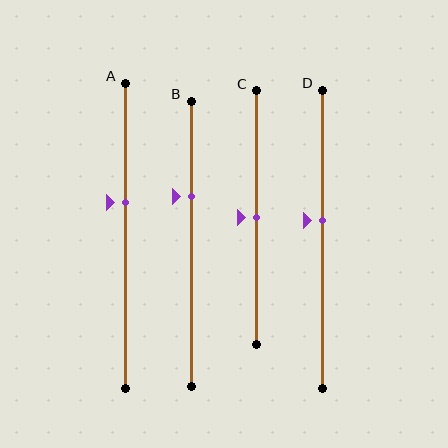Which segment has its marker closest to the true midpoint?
Segment C has its marker closest to the true midpoint.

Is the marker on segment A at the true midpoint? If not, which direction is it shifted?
No, the marker on segment A is shifted upward by about 11% of the segment length.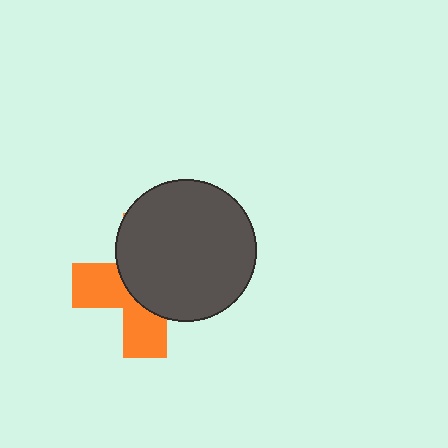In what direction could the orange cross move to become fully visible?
The orange cross could move toward the lower-left. That would shift it out from behind the dark gray circle entirely.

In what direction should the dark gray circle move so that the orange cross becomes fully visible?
The dark gray circle should move toward the upper-right. That is the shortest direction to clear the overlap and leave the orange cross fully visible.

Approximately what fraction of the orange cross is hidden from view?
Roughly 59% of the orange cross is hidden behind the dark gray circle.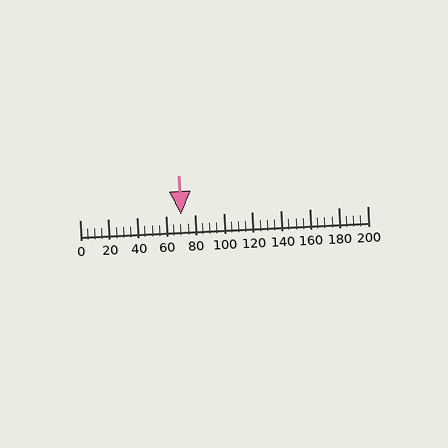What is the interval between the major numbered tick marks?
The major tick marks are spaced 20 units apart.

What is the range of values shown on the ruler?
The ruler shows values from 0 to 200.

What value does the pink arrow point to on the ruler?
The pink arrow points to approximately 70.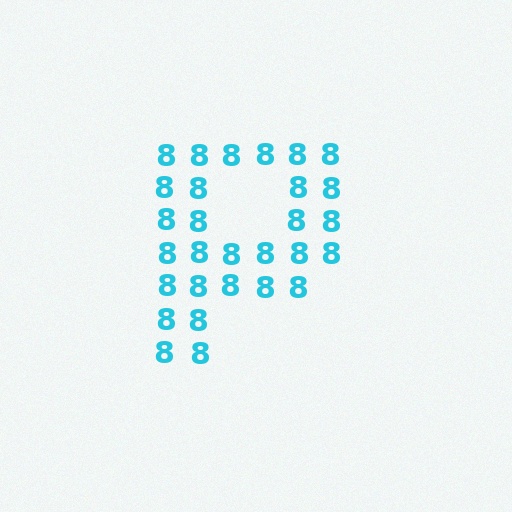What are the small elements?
The small elements are digit 8's.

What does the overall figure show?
The overall figure shows the letter P.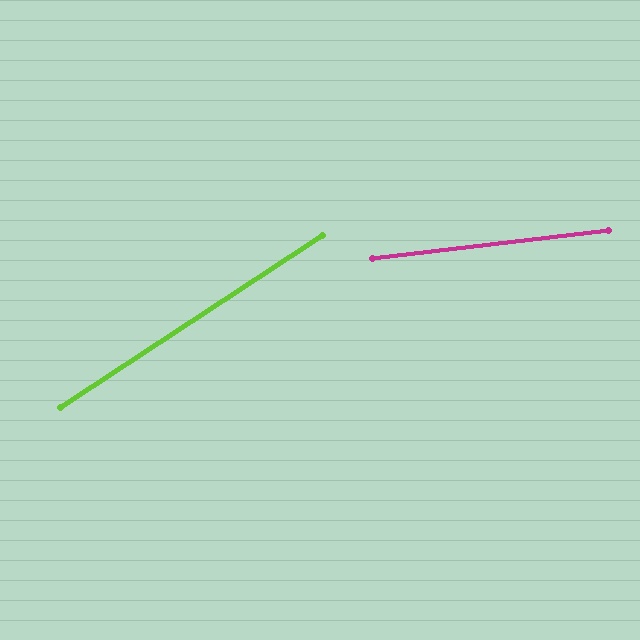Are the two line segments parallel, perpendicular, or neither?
Neither parallel nor perpendicular — they differ by about 27°.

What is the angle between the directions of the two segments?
Approximately 27 degrees.